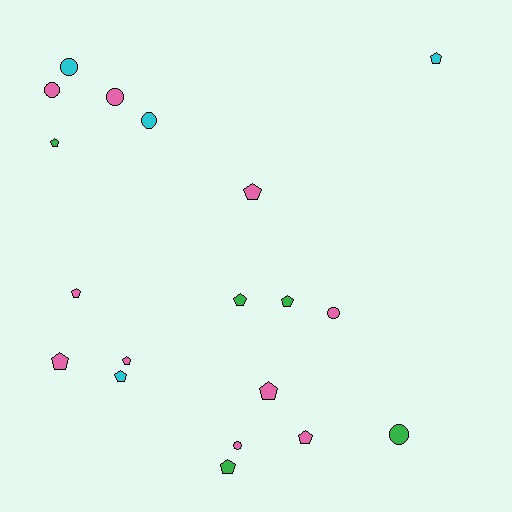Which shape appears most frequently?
Pentagon, with 12 objects.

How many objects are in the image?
There are 19 objects.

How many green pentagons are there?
There are 4 green pentagons.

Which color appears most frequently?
Pink, with 10 objects.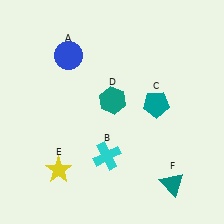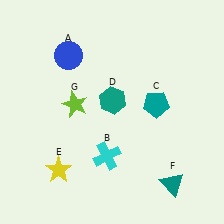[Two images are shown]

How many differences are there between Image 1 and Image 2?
There is 1 difference between the two images.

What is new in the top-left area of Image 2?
A lime star (G) was added in the top-left area of Image 2.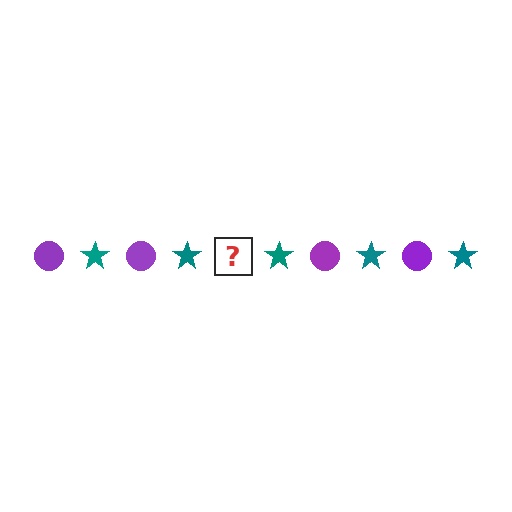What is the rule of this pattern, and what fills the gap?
The rule is that the pattern alternates between purple circle and teal star. The gap should be filled with a purple circle.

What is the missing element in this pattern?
The missing element is a purple circle.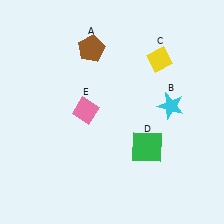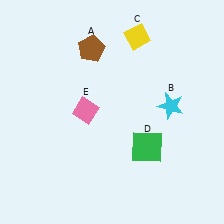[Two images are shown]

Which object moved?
The yellow diamond (C) moved up.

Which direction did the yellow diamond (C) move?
The yellow diamond (C) moved up.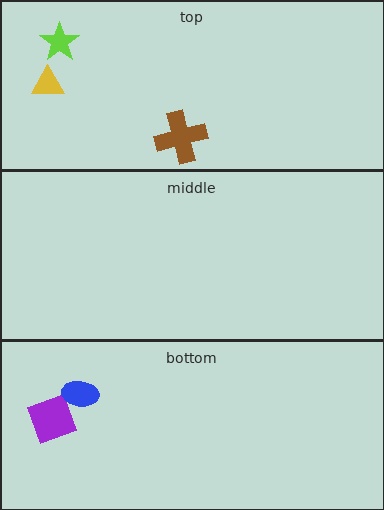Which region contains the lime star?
The top region.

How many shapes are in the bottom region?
2.